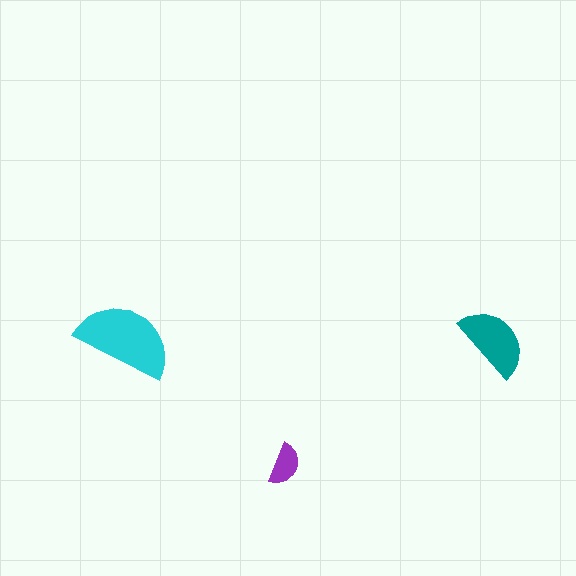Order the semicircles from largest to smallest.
the cyan one, the teal one, the purple one.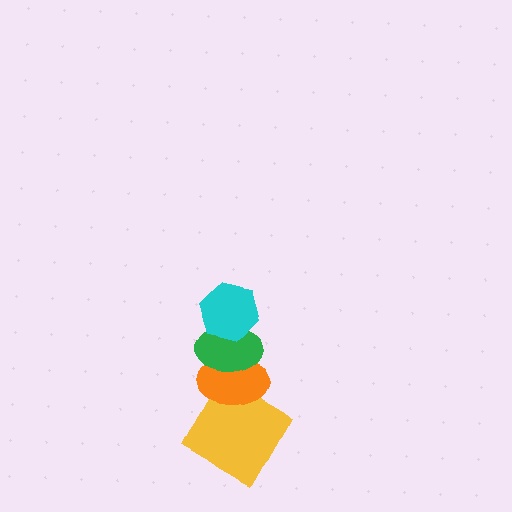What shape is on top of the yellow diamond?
The orange ellipse is on top of the yellow diamond.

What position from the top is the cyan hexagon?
The cyan hexagon is 1st from the top.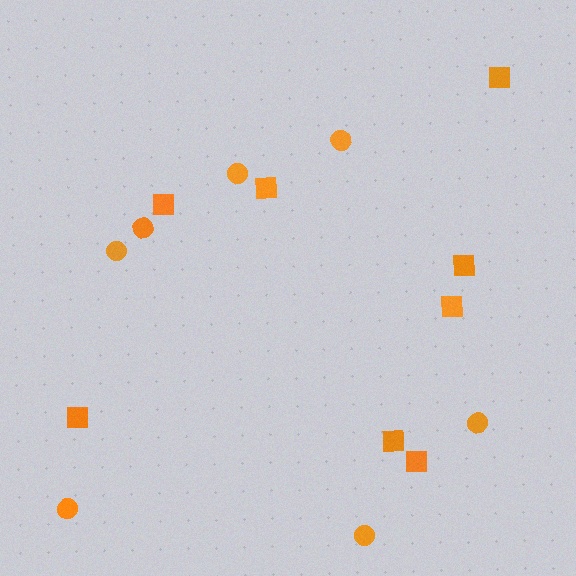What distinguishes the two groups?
There are 2 groups: one group of circles (7) and one group of squares (8).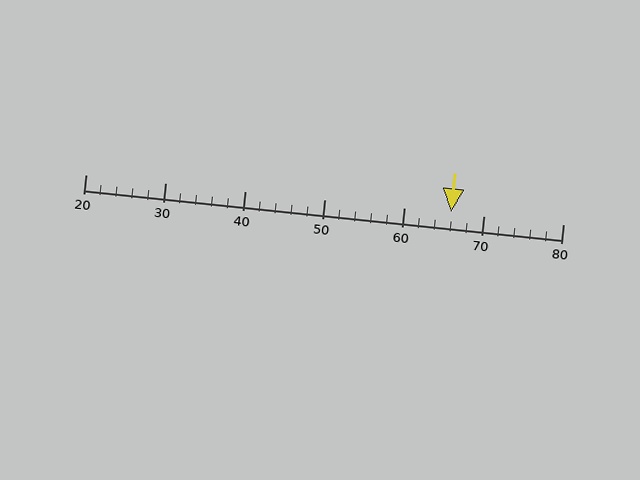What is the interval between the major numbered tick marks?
The major tick marks are spaced 10 units apart.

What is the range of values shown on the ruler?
The ruler shows values from 20 to 80.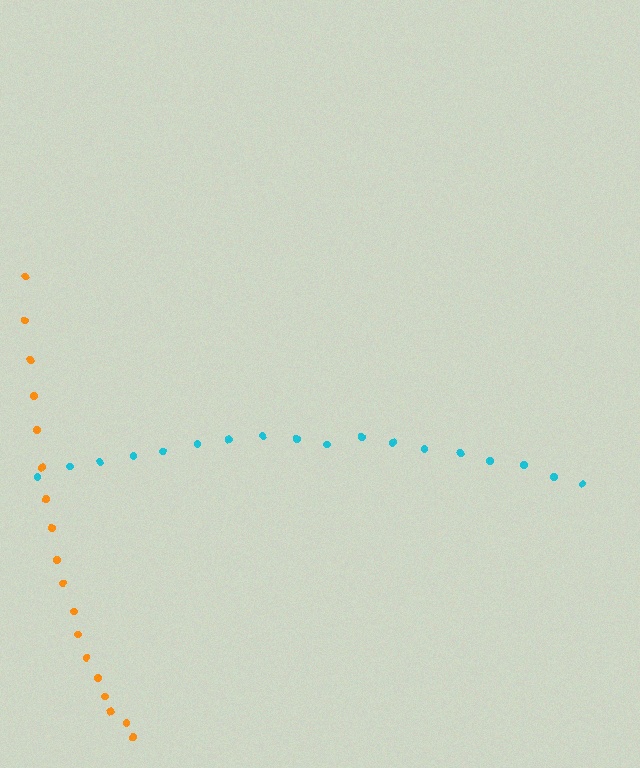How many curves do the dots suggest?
There are 2 distinct paths.